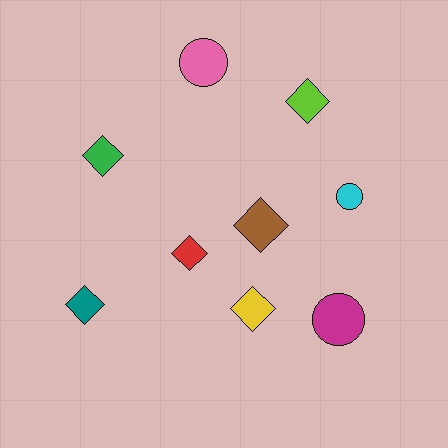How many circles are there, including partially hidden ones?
There are 3 circles.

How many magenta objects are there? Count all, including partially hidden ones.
There is 1 magenta object.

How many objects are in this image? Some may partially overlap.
There are 9 objects.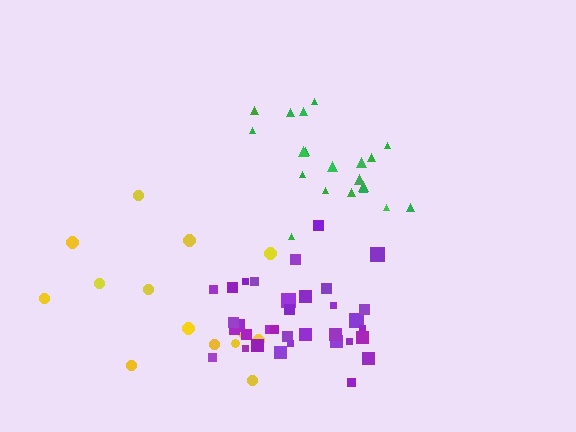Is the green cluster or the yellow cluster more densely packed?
Green.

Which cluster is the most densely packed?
Purple.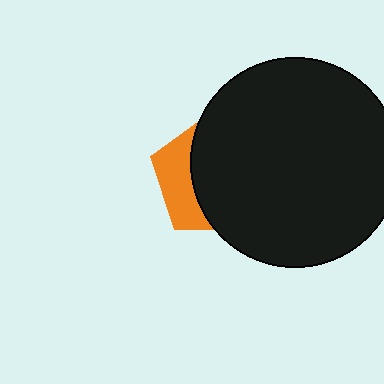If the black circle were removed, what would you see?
You would see the complete orange pentagon.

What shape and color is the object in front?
The object in front is a black circle.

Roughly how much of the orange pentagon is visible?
A small part of it is visible (roughly 32%).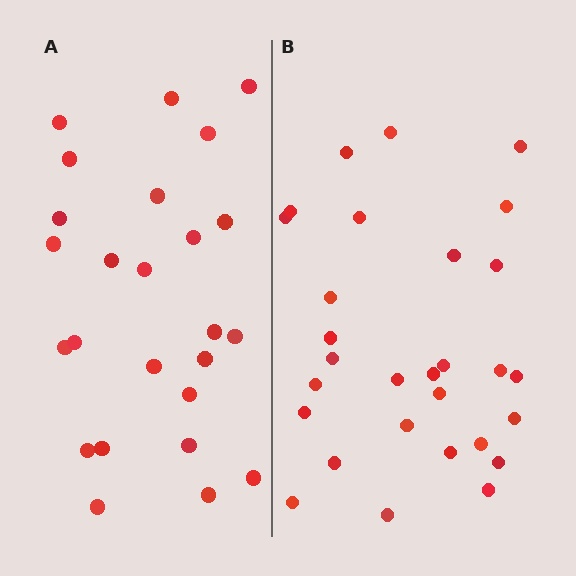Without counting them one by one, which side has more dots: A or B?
Region B (the right region) has more dots.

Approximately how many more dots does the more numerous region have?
Region B has about 4 more dots than region A.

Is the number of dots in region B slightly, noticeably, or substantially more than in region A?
Region B has only slightly more — the two regions are fairly close. The ratio is roughly 1.2 to 1.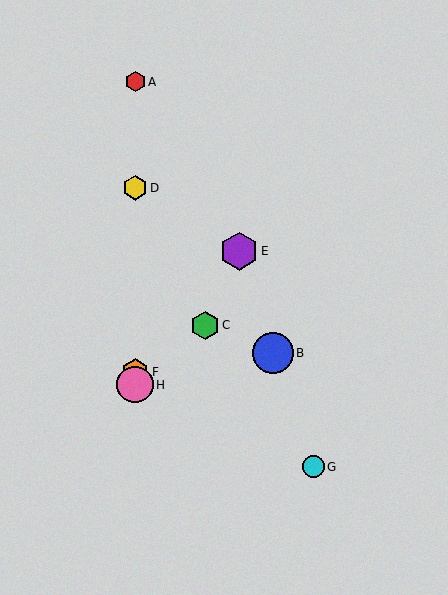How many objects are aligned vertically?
4 objects (A, D, F, H) are aligned vertically.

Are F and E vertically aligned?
No, F is at x≈135 and E is at x≈239.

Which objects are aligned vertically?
Objects A, D, F, H are aligned vertically.